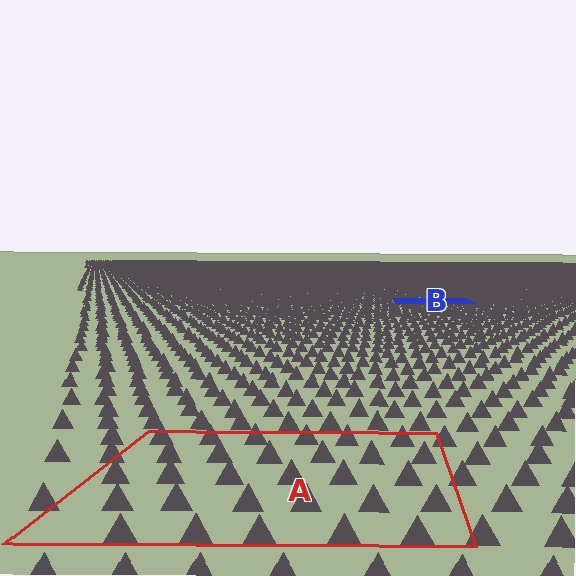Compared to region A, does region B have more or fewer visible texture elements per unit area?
Region B has more texture elements per unit area — they are packed more densely because it is farther away.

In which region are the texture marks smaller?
The texture marks are smaller in region B, because it is farther away.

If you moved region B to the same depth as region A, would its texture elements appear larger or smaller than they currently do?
They would appear larger. At a closer depth, the same texture elements are projected at a bigger on-screen size.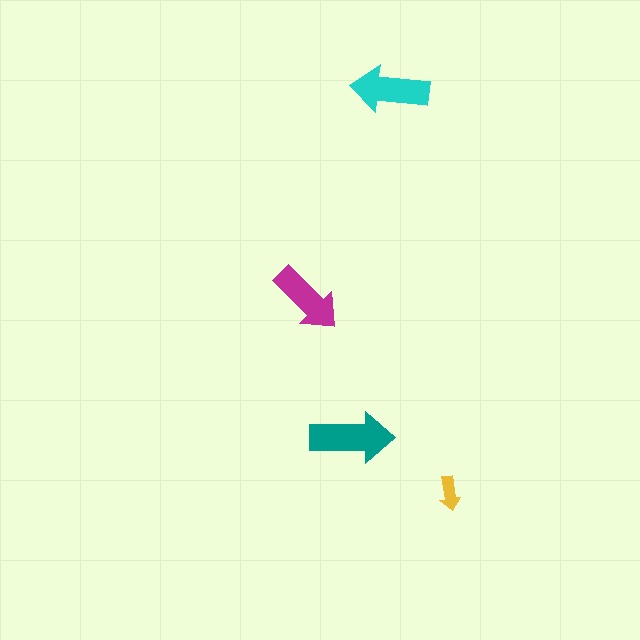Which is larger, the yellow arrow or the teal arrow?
The teal one.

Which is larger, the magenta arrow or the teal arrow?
The teal one.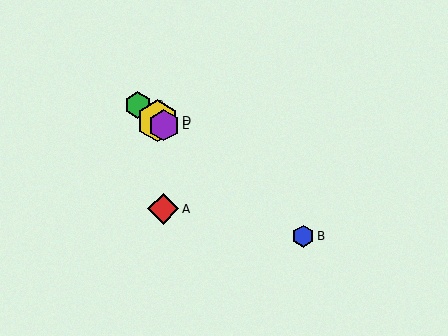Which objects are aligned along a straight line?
Objects B, C, D, E are aligned along a straight line.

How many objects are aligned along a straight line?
4 objects (B, C, D, E) are aligned along a straight line.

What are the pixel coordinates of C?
Object C is at (138, 105).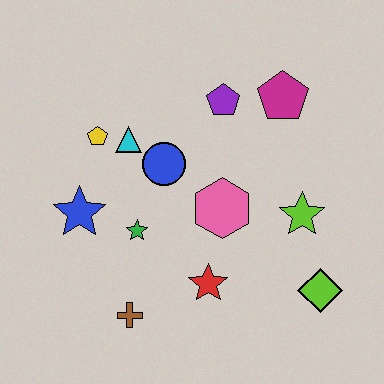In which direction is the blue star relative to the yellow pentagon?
The blue star is below the yellow pentagon.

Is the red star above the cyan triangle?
No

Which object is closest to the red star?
The pink hexagon is closest to the red star.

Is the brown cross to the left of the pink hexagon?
Yes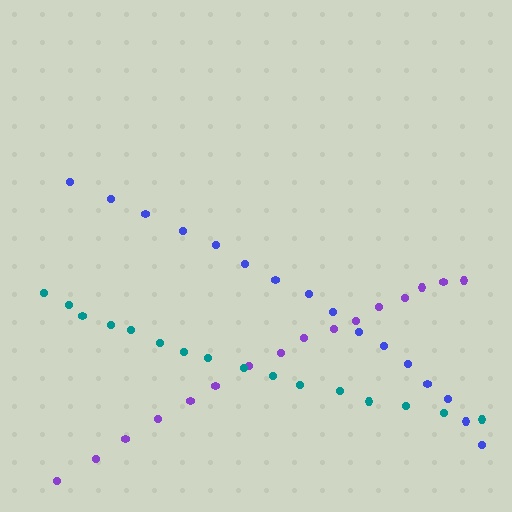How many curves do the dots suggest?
There are 3 distinct paths.